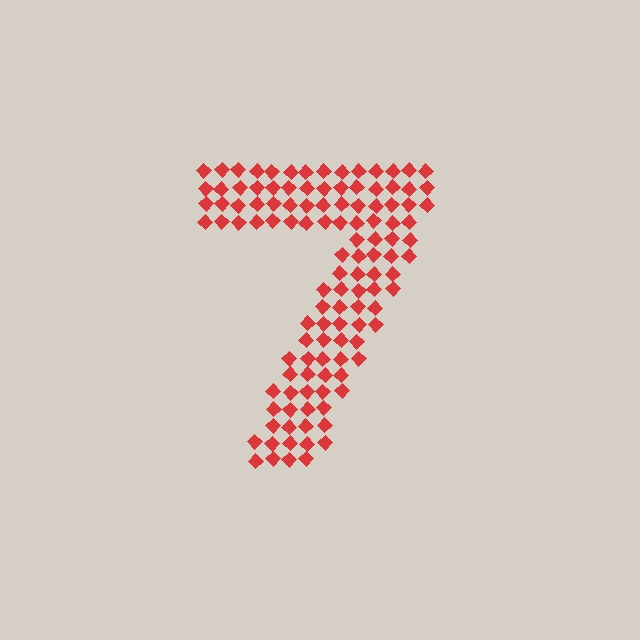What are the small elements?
The small elements are diamonds.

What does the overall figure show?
The overall figure shows the digit 7.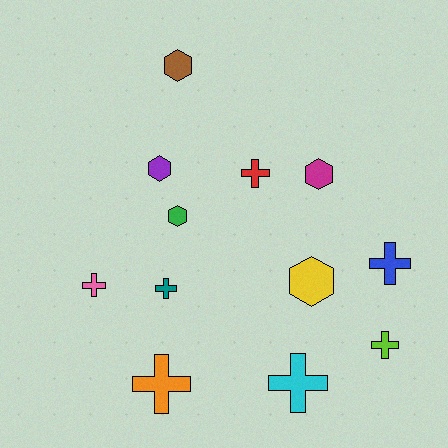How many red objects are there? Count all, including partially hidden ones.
There is 1 red object.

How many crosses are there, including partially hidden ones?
There are 7 crosses.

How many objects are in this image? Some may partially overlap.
There are 12 objects.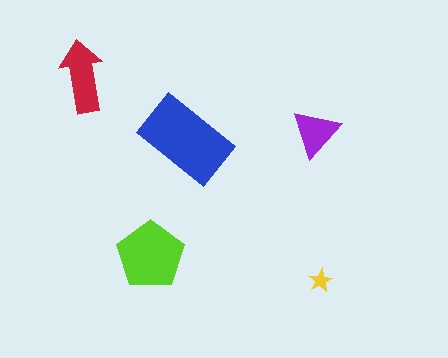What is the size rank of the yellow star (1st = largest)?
5th.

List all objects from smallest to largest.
The yellow star, the purple triangle, the red arrow, the lime pentagon, the blue rectangle.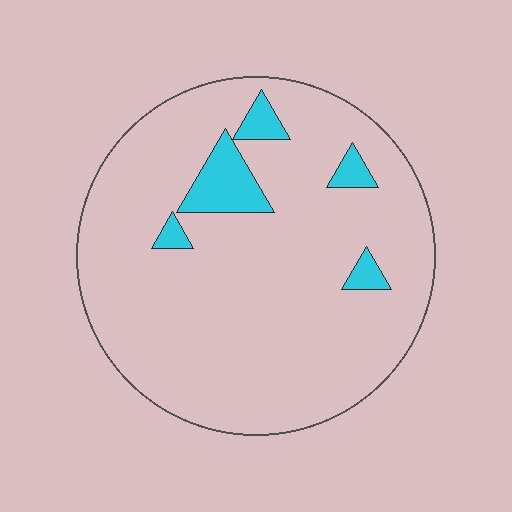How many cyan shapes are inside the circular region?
5.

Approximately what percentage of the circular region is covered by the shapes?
Approximately 10%.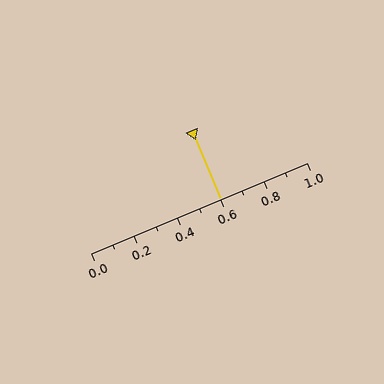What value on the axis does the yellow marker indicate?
The marker indicates approximately 0.6.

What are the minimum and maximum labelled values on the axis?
The axis runs from 0.0 to 1.0.